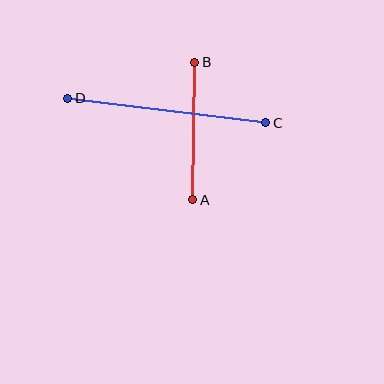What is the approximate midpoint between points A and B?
The midpoint is at approximately (194, 131) pixels.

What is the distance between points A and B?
The distance is approximately 138 pixels.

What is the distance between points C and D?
The distance is approximately 200 pixels.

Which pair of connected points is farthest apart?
Points C and D are farthest apart.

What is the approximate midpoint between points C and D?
The midpoint is at approximately (167, 110) pixels.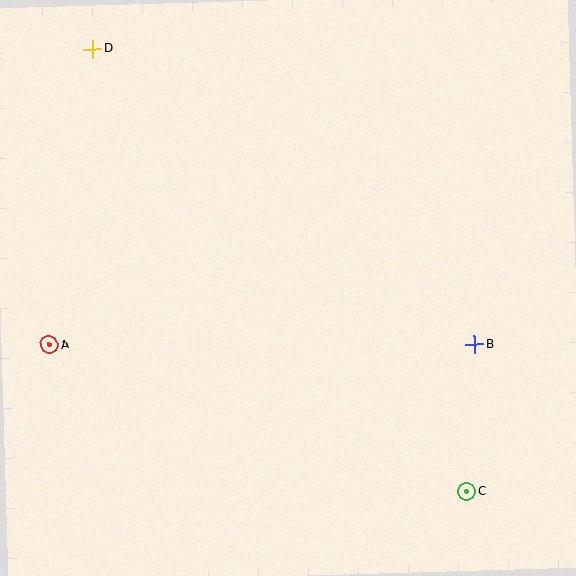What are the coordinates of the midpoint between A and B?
The midpoint between A and B is at (262, 344).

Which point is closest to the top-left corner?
Point D is closest to the top-left corner.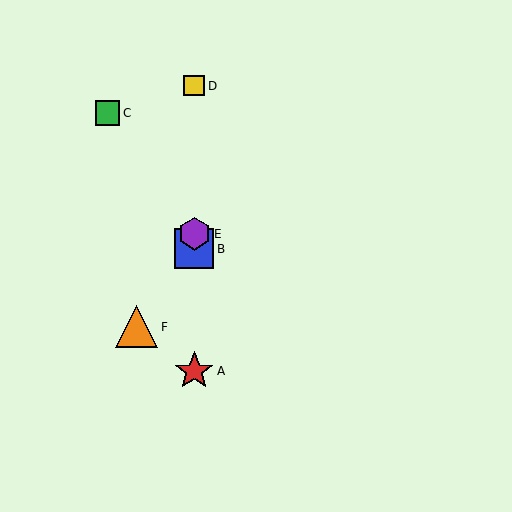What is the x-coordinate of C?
Object C is at x≈108.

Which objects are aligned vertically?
Objects A, B, D, E are aligned vertically.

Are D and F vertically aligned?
No, D is at x≈194 and F is at x≈137.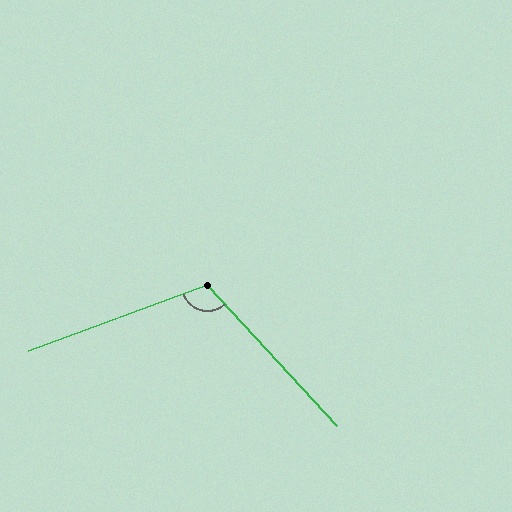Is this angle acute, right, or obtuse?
It is obtuse.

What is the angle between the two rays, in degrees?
Approximately 112 degrees.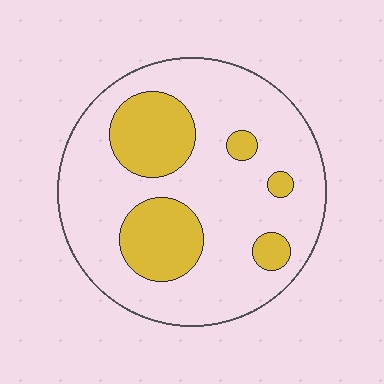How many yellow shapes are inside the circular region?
5.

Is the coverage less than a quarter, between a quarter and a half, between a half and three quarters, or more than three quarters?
Less than a quarter.